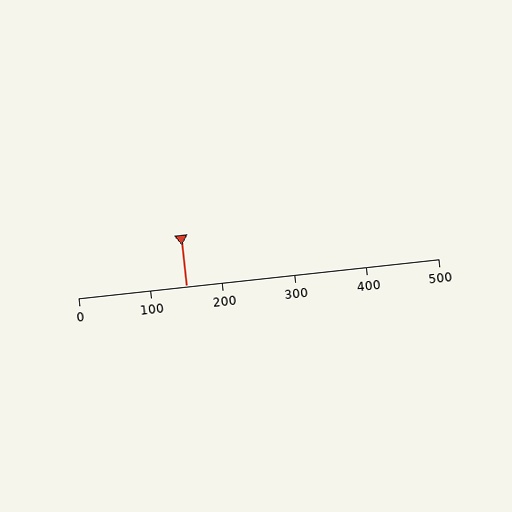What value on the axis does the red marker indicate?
The marker indicates approximately 150.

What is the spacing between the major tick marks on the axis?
The major ticks are spaced 100 apart.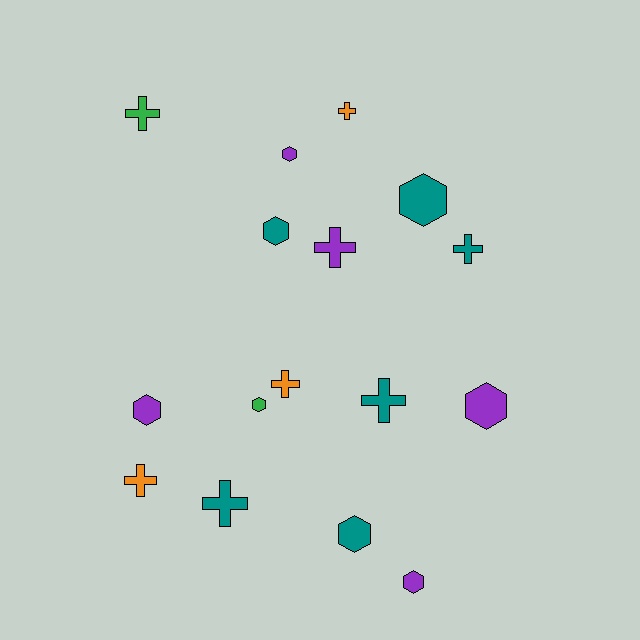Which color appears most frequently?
Teal, with 6 objects.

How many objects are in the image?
There are 16 objects.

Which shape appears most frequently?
Hexagon, with 8 objects.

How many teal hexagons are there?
There are 3 teal hexagons.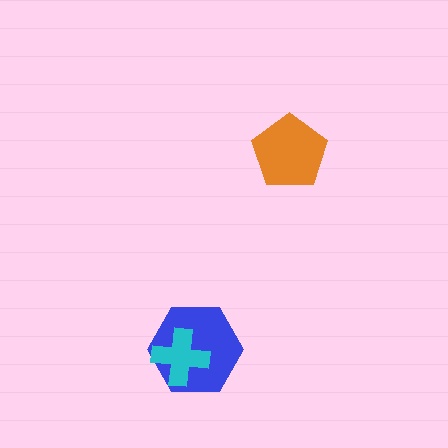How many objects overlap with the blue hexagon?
1 object overlaps with the blue hexagon.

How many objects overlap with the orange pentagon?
0 objects overlap with the orange pentagon.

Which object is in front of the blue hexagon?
The cyan cross is in front of the blue hexagon.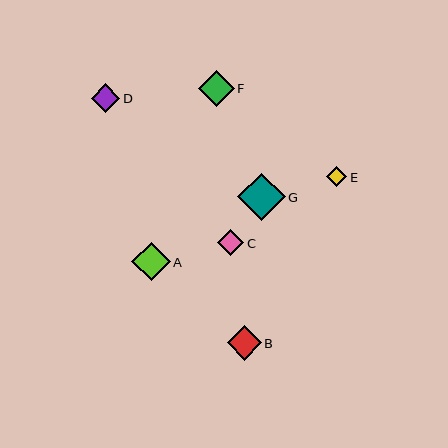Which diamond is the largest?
Diamond G is the largest with a size of approximately 48 pixels.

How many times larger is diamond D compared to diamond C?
Diamond D is approximately 1.1 times the size of diamond C.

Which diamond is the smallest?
Diamond E is the smallest with a size of approximately 20 pixels.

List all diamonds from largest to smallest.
From largest to smallest: G, A, F, B, D, C, E.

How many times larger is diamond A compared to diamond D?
Diamond A is approximately 1.3 times the size of diamond D.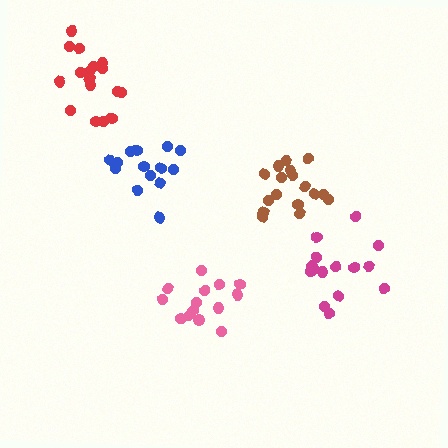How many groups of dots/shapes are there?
There are 5 groups.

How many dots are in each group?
Group 1: 17 dots, Group 2: 15 dots, Group 3: 15 dots, Group 4: 14 dots, Group 5: 17 dots (78 total).